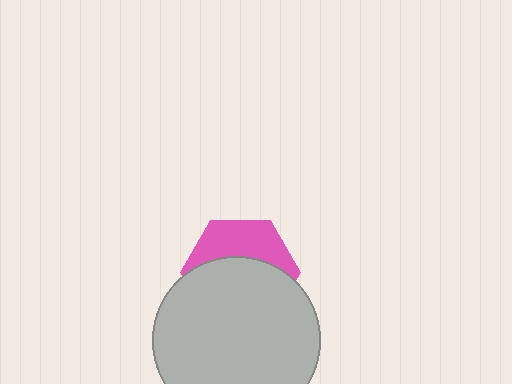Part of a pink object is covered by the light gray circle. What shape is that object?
It is a hexagon.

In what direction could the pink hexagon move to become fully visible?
The pink hexagon could move up. That would shift it out from behind the light gray circle entirely.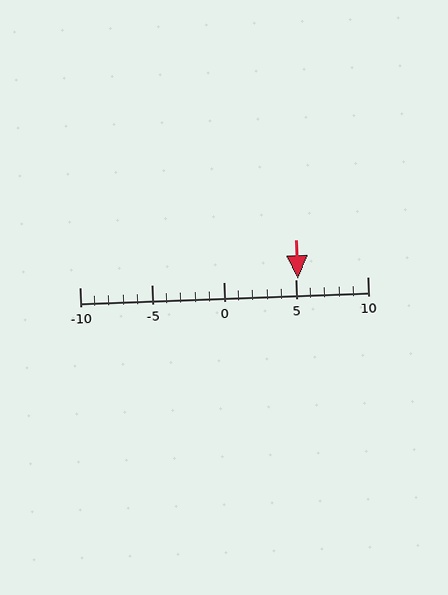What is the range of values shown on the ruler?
The ruler shows values from -10 to 10.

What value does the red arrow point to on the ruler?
The red arrow points to approximately 5.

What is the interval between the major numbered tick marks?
The major tick marks are spaced 5 units apart.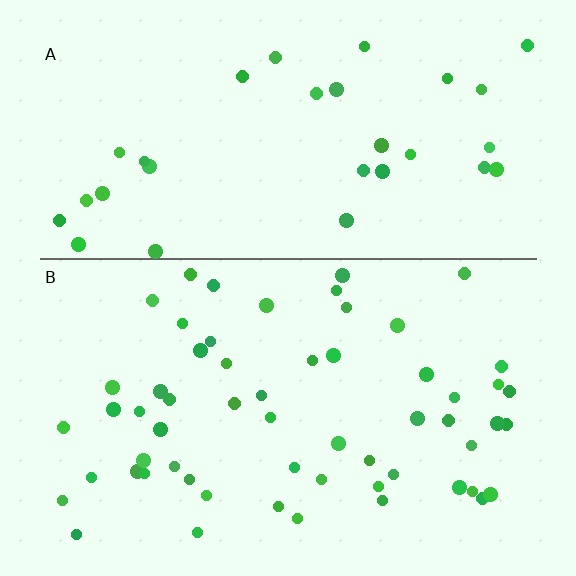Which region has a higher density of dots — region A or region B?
B (the bottom).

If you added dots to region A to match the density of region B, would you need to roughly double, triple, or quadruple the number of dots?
Approximately double.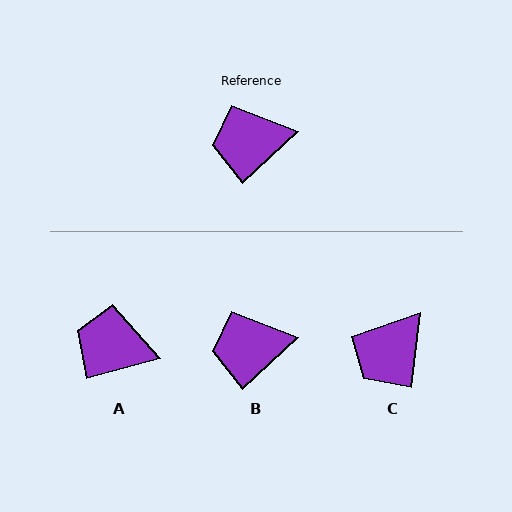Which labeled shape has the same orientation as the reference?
B.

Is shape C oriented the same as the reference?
No, it is off by about 41 degrees.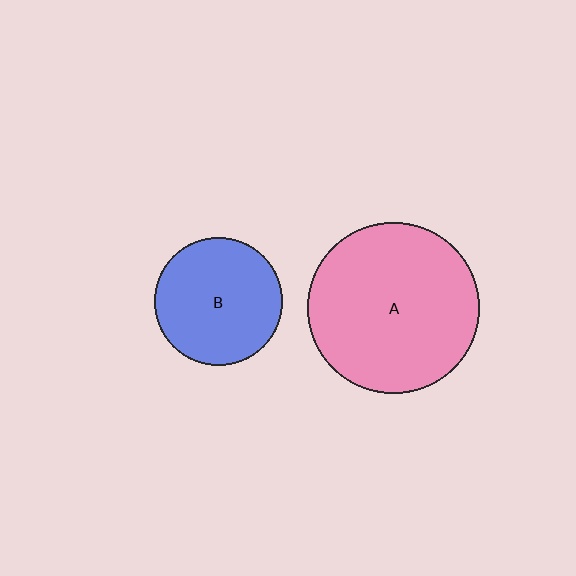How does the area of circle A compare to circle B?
Approximately 1.8 times.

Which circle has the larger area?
Circle A (pink).